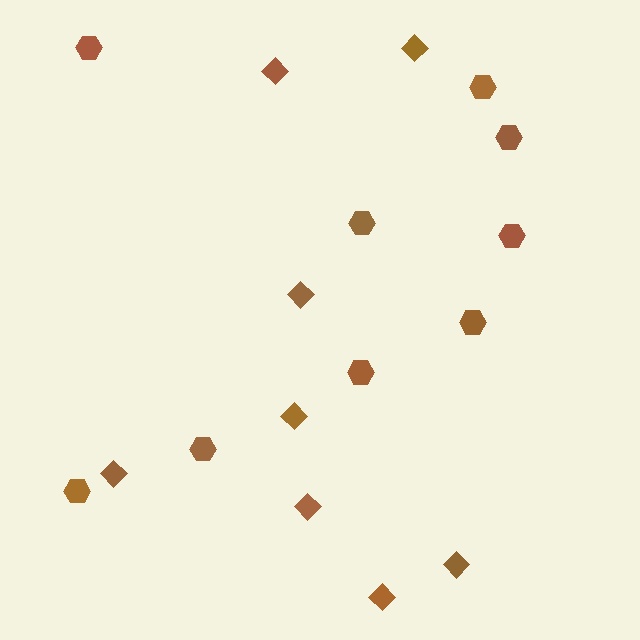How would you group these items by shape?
There are 2 groups: one group of diamonds (8) and one group of hexagons (9).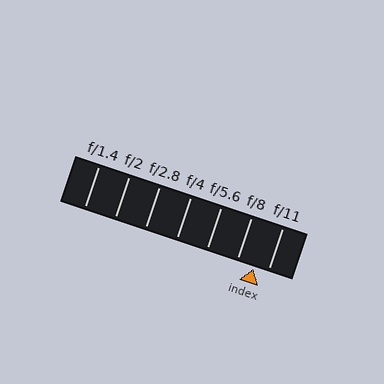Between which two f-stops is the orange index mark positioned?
The index mark is between f/8 and f/11.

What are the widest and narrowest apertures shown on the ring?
The widest aperture shown is f/1.4 and the narrowest is f/11.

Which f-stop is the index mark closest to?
The index mark is closest to f/11.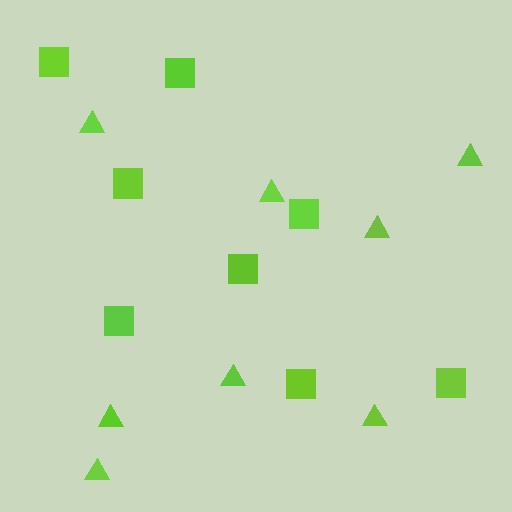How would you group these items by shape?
There are 2 groups: one group of triangles (8) and one group of squares (8).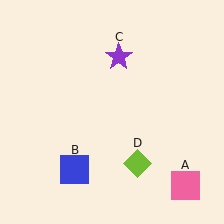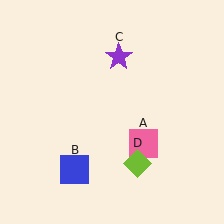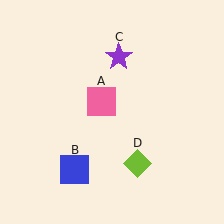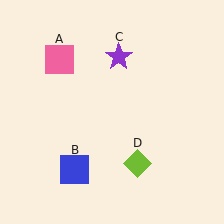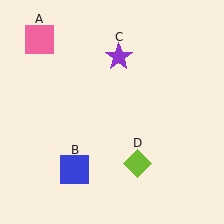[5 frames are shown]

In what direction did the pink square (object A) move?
The pink square (object A) moved up and to the left.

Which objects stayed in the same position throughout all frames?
Blue square (object B) and purple star (object C) and lime diamond (object D) remained stationary.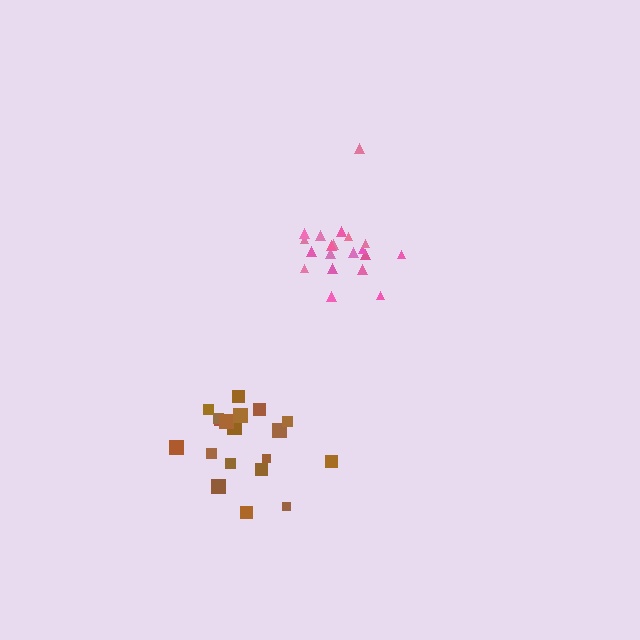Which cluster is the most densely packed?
Pink.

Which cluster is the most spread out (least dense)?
Brown.